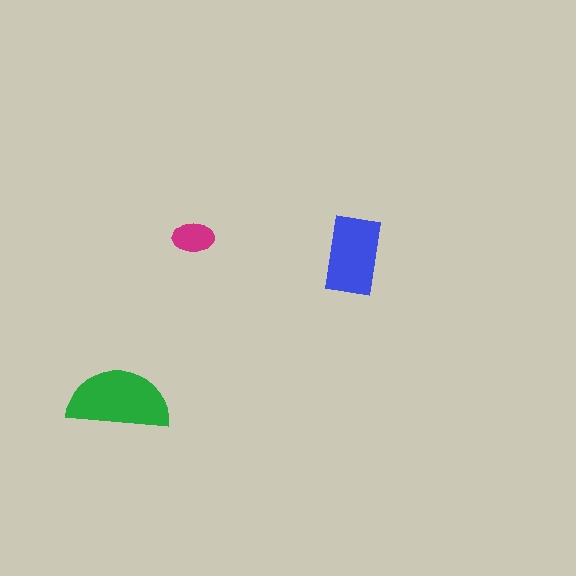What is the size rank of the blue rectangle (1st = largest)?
2nd.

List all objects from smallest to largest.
The magenta ellipse, the blue rectangle, the green semicircle.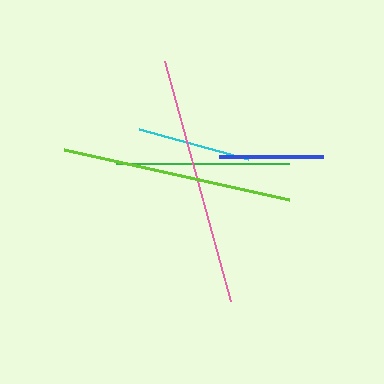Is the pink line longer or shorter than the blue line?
The pink line is longer than the blue line.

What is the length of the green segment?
The green segment is approximately 173 pixels long.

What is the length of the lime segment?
The lime segment is approximately 230 pixels long.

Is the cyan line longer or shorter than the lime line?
The lime line is longer than the cyan line.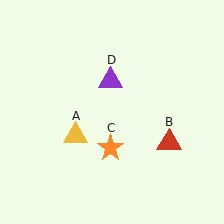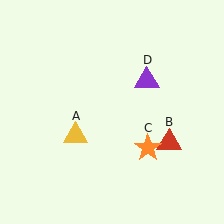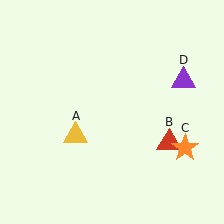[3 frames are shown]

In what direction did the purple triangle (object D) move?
The purple triangle (object D) moved right.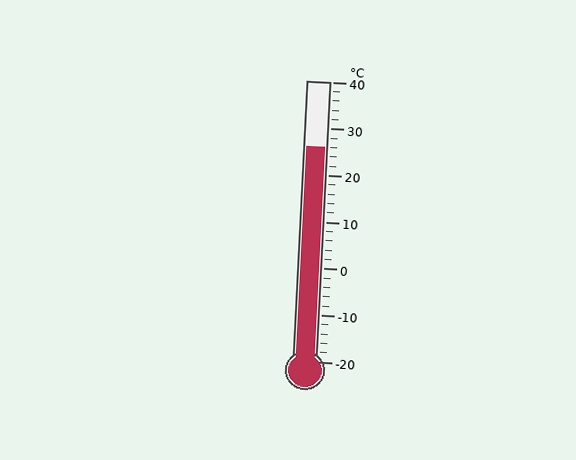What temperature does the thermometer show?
The thermometer shows approximately 26°C.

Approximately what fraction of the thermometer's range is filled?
The thermometer is filled to approximately 75% of its range.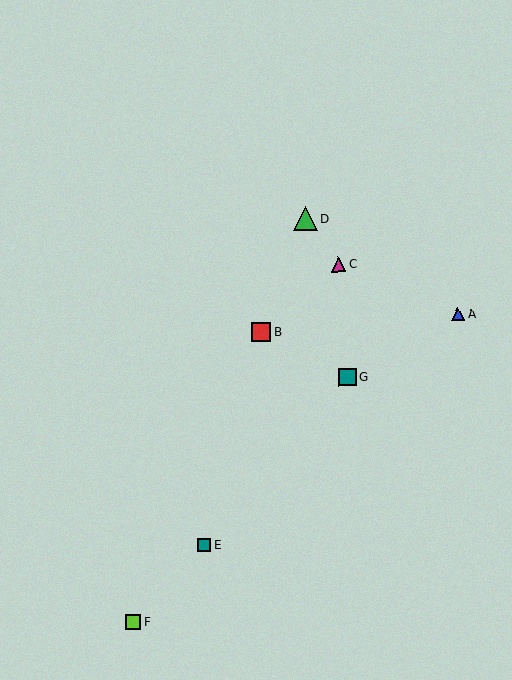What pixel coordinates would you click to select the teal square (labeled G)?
Click at (347, 378) to select the teal square G.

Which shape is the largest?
The green triangle (labeled D) is the largest.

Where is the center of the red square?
The center of the red square is at (261, 332).